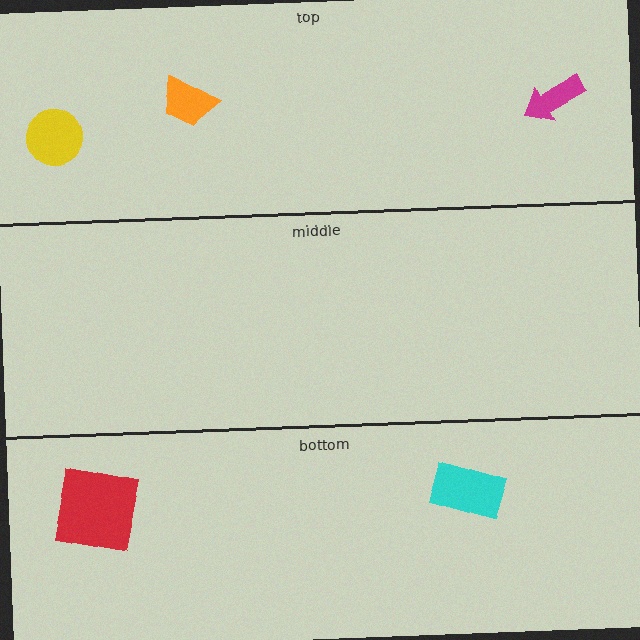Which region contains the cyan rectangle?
The bottom region.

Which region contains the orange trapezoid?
The top region.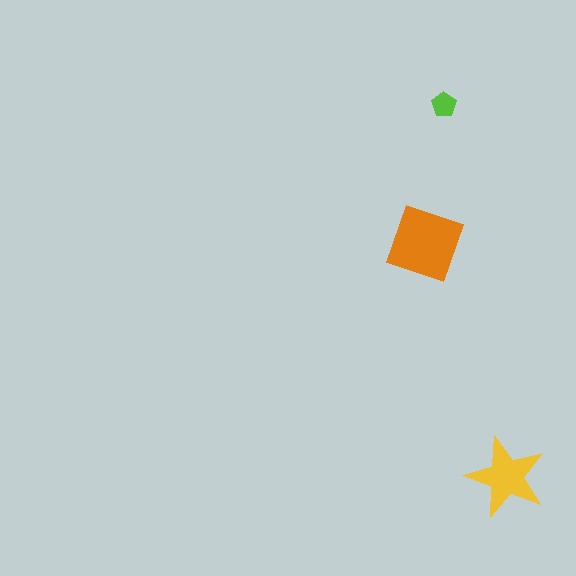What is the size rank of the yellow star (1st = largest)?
2nd.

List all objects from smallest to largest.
The lime pentagon, the yellow star, the orange diamond.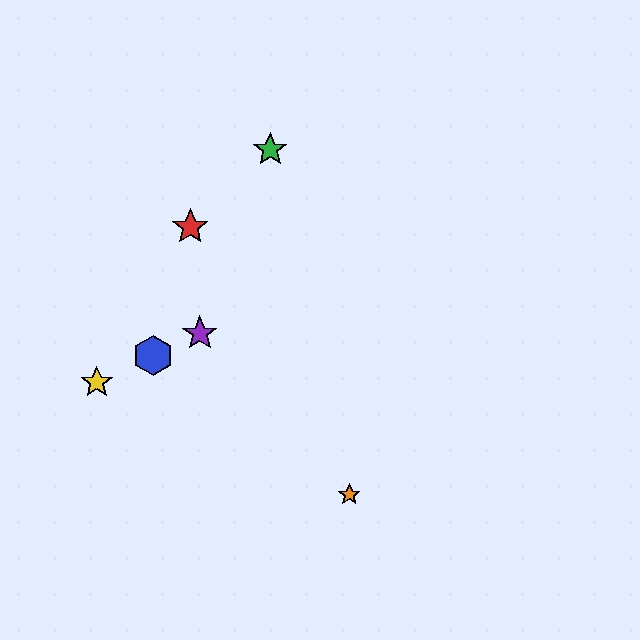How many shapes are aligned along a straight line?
3 shapes (the blue hexagon, the yellow star, the purple star) are aligned along a straight line.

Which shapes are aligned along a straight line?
The blue hexagon, the yellow star, the purple star are aligned along a straight line.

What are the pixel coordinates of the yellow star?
The yellow star is at (97, 383).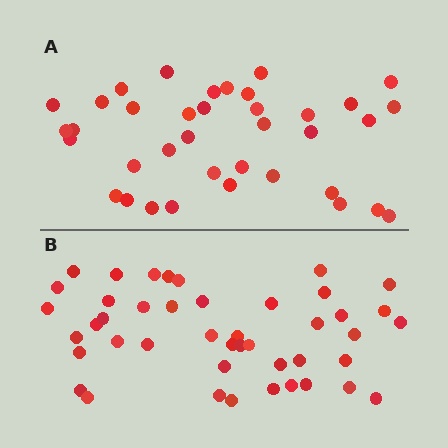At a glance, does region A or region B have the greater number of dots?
Region B (the bottom region) has more dots.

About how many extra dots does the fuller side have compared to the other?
Region B has roughly 8 or so more dots than region A.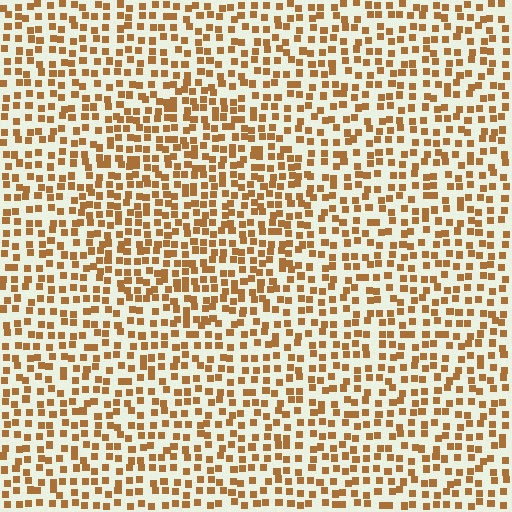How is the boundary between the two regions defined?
The boundary is defined by a change in element density (approximately 1.4x ratio). All elements are the same color, size, and shape.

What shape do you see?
I see a circle.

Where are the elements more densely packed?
The elements are more densely packed inside the circle boundary.